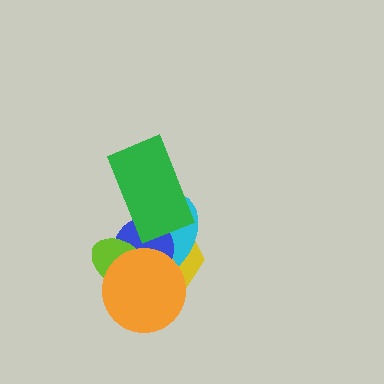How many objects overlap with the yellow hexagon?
5 objects overlap with the yellow hexagon.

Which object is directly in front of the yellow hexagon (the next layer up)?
The cyan ellipse is directly in front of the yellow hexagon.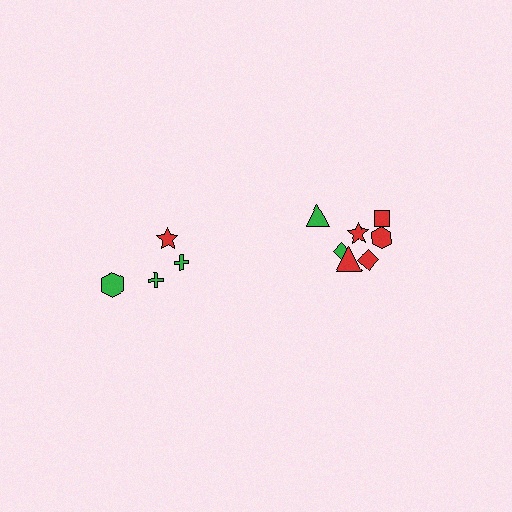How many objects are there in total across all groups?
There are 11 objects.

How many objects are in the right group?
There are 7 objects.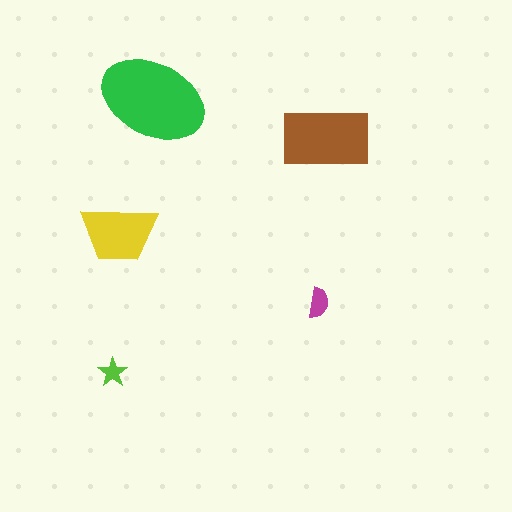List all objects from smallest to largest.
The lime star, the magenta semicircle, the yellow trapezoid, the brown rectangle, the green ellipse.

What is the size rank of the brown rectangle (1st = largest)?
2nd.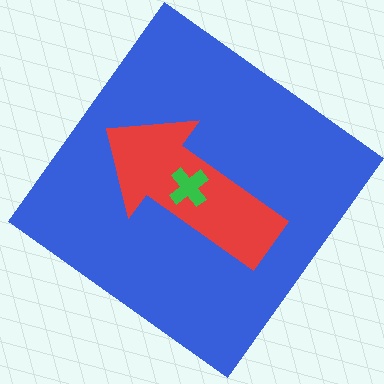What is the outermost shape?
The blue diamond.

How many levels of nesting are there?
3.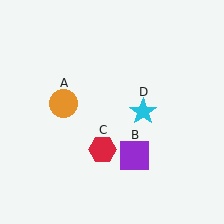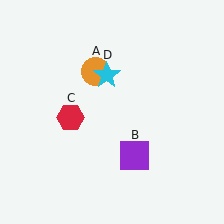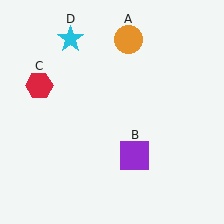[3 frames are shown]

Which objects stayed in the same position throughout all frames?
Purple square (object B) remained stationary.